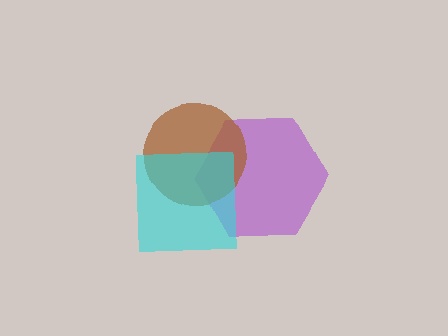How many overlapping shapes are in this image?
There are 3 overlapping shapes in the image.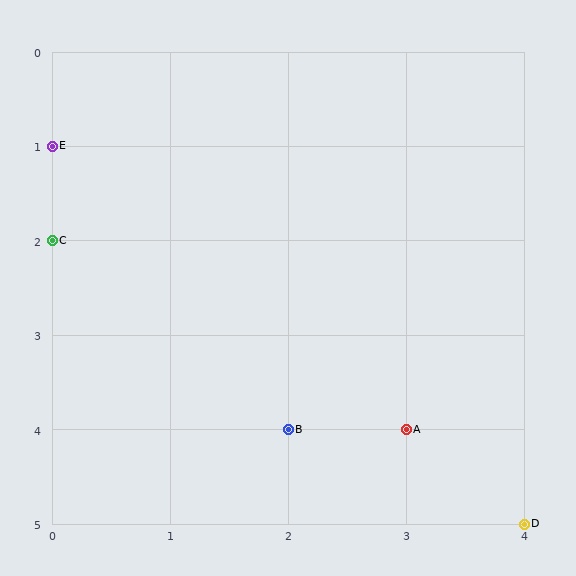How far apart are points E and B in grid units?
Points E and B are 2 columns and 3 rows apart (about 3.6 grid units diagonally).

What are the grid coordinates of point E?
Point E is at grid coordinates (0, 1).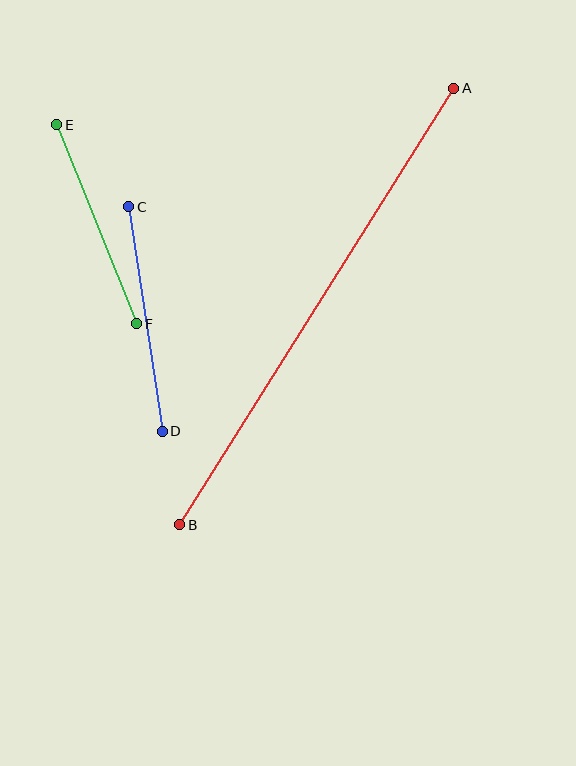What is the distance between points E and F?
The distance is approximately 214 pixels.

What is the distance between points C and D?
The distance is approximately 227 pixels.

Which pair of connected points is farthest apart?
Points A and B are farthest apart.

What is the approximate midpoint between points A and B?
The midpoint is at approximately (317, 307) pixels.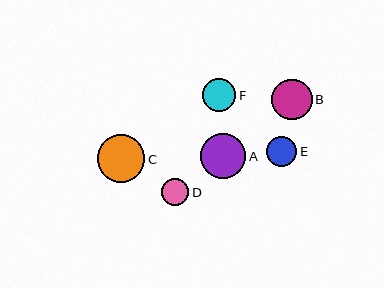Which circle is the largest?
Circle C is the largest with a size of approximately 48 pixels.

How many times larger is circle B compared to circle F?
Circle B is approximately 1.2 times the size of circle F.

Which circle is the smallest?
Circle D is the smallest with a size of approximately 27 pixels.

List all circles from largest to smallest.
From largest to smallest: C, A, B, F, E, D.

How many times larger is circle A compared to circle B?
Circle A is approximately 1.1 times the size of circle B.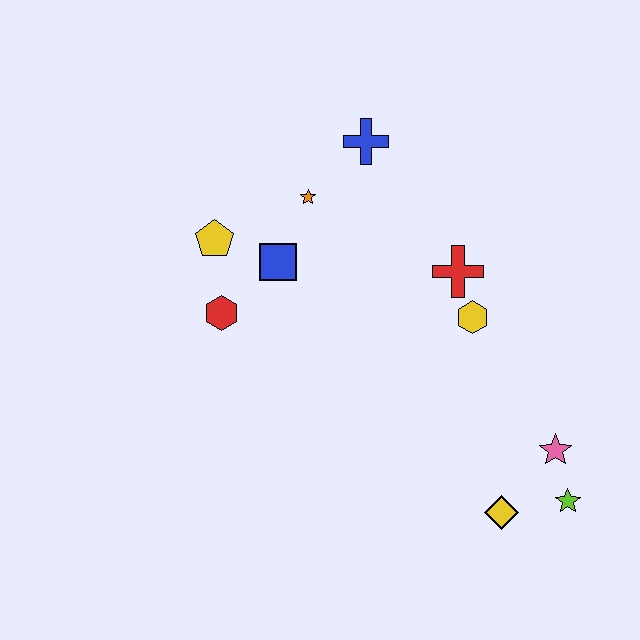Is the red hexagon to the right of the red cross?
No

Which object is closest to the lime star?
The pink star is closest to the lime star.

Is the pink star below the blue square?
Yes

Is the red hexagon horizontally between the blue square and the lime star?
No